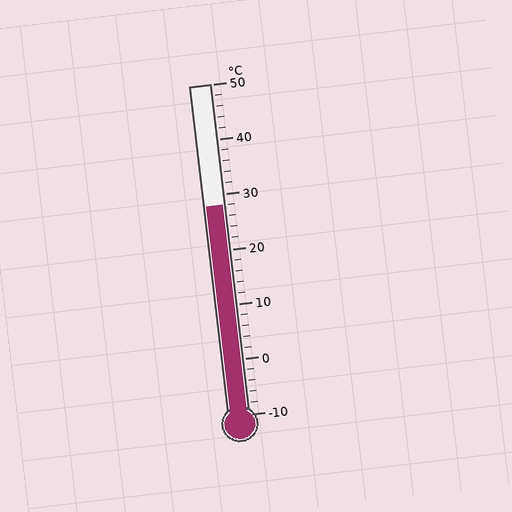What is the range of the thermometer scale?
The thermometer scale ranges from -10°C to 50°C.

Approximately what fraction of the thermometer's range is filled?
The thermometer is filled to approximately 65% of its range.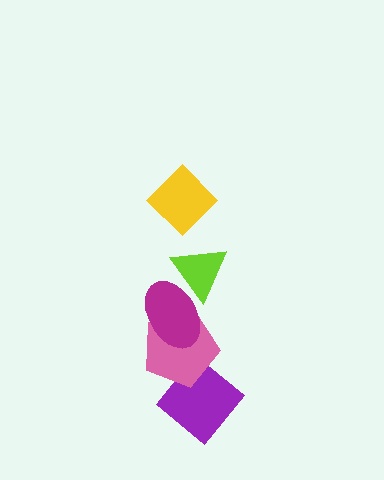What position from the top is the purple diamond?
The purple diamond is 5th from the top.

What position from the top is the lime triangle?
The lime triangle is 2nd from the top.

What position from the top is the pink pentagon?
The pink pentagon is 4th from the top.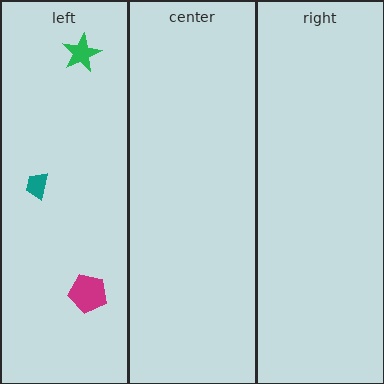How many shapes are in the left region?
3.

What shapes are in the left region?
The green star, the magenta pentagon, the teal trapezoid.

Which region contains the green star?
The left region.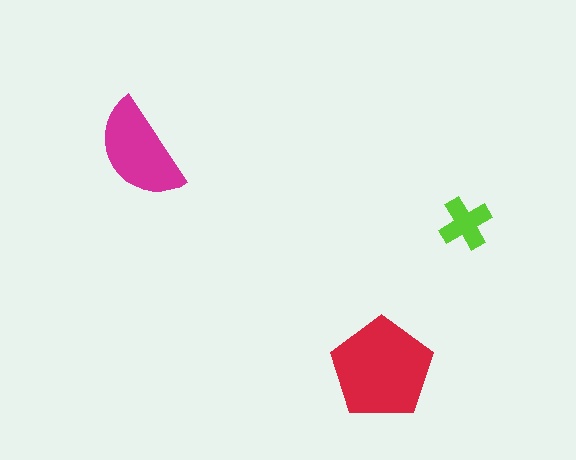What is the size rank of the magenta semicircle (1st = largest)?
2nd.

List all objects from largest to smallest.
The red pentagon, the magenta semicircle, the lime cross.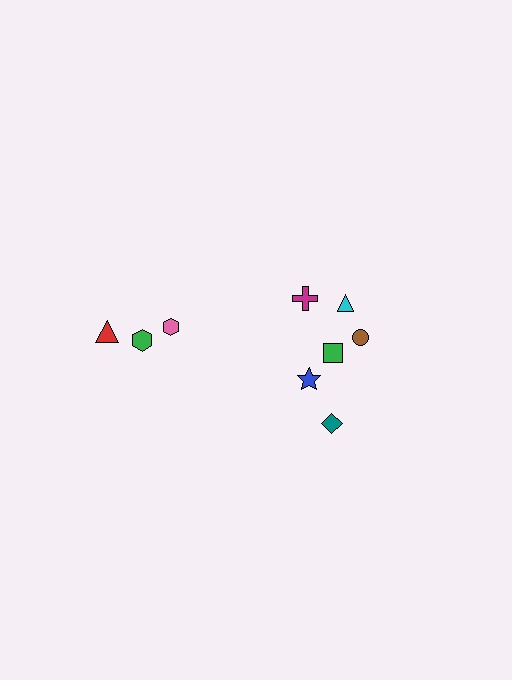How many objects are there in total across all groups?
There are 9 objects.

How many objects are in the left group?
There are 3 objects.